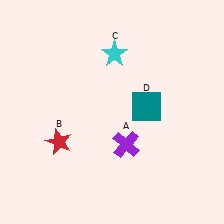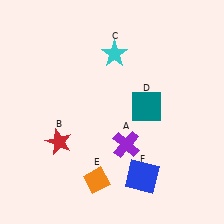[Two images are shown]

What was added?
An orange diamond (E), a blue square (F) were added in Image 2.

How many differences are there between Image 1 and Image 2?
There are 2 differences between the two images.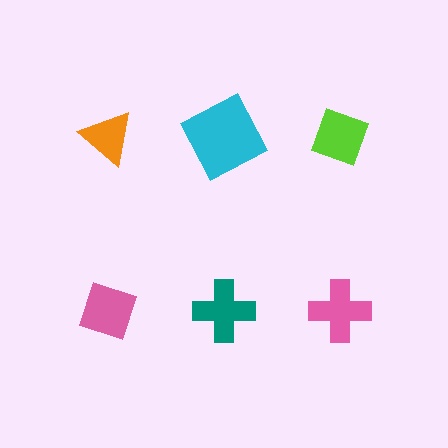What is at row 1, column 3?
A lime diamond.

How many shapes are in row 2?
3 shapes.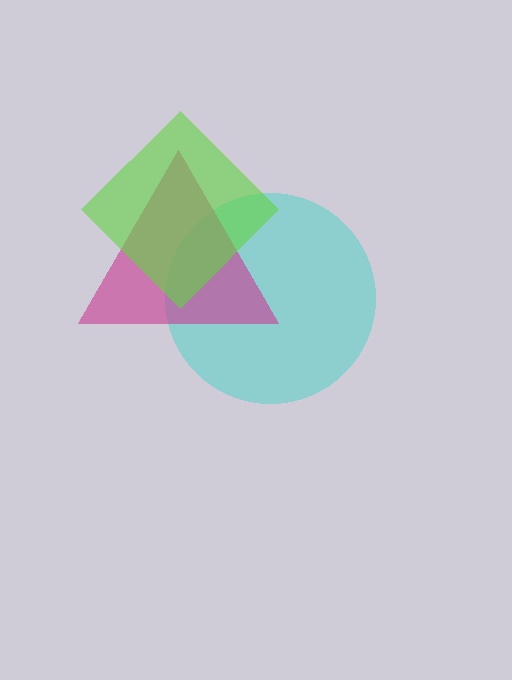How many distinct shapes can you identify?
There are 3 distinct shapes: a cyan circle, a magenta triangle, a lime diamond.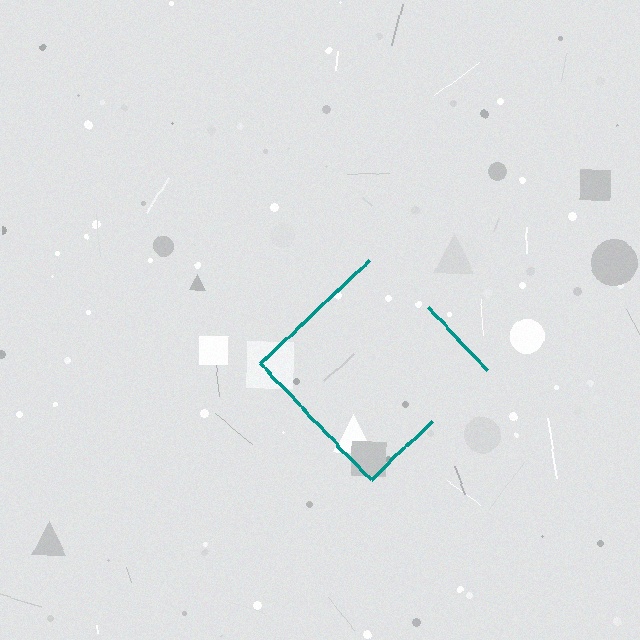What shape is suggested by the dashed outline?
The dashed outline suggests a diamond.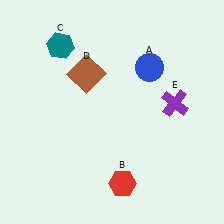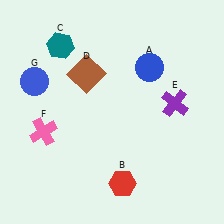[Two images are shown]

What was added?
A pink cross (F), a blue circle (G) were added in Image 2.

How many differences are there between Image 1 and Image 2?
There are 2 differences between the two images.